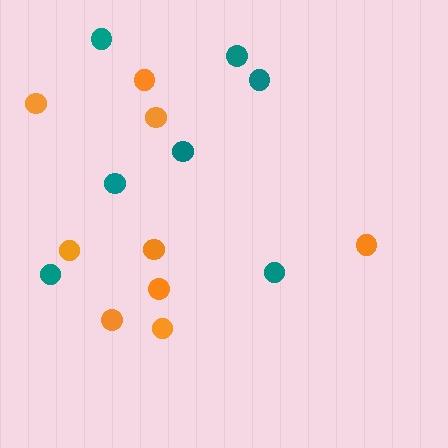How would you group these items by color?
There are 2 groups: one group of orange circles (9) and one group of teal circles (7).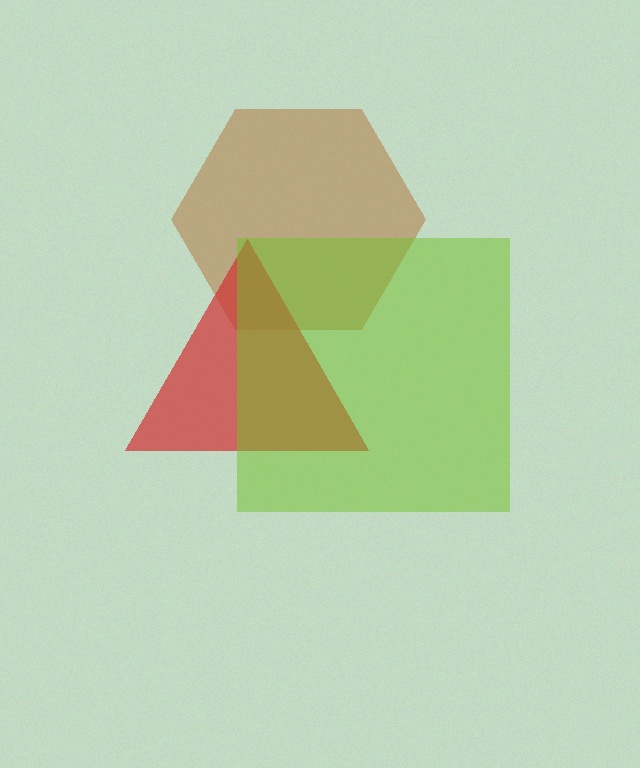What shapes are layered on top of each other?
The layered shapes are: a brown hexagon, a red triangle, a lime square.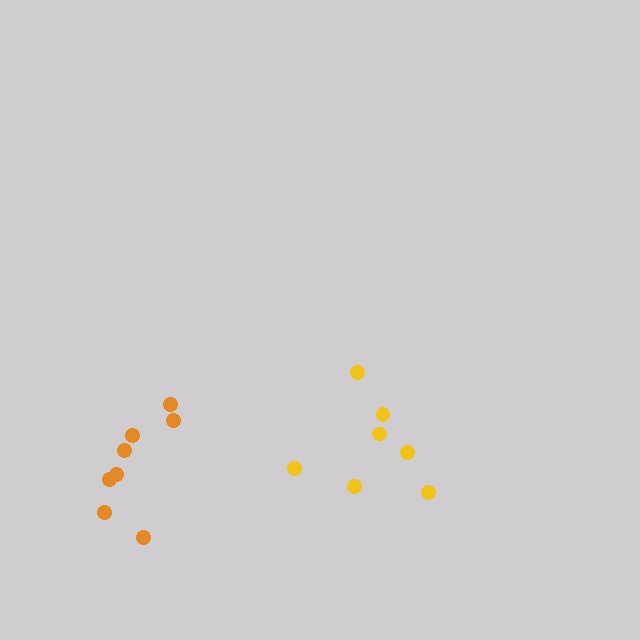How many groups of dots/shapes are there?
There are 2 groups.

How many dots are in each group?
Group 1: 7 dots, Group 2: 8 dots (15 total).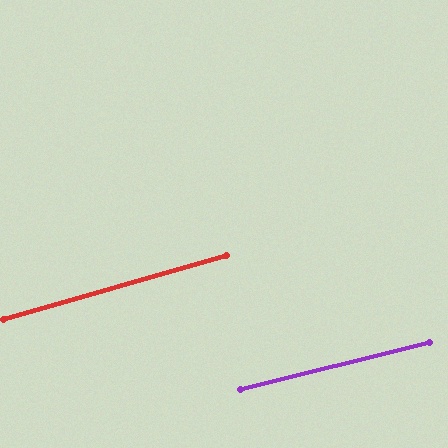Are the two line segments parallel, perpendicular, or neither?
Parallel — their directions differ by only 2.0°.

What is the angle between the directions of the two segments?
Approximately 2 degrees.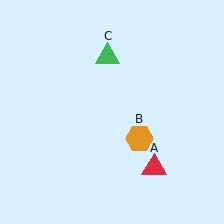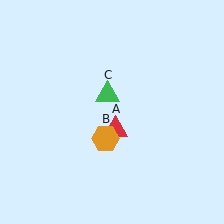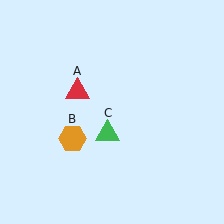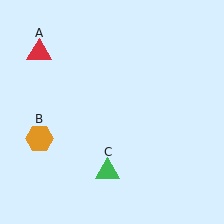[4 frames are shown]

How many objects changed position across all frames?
3 objects changed position: red triangle (object A), orange hexagon (object B), green triangle (object C).